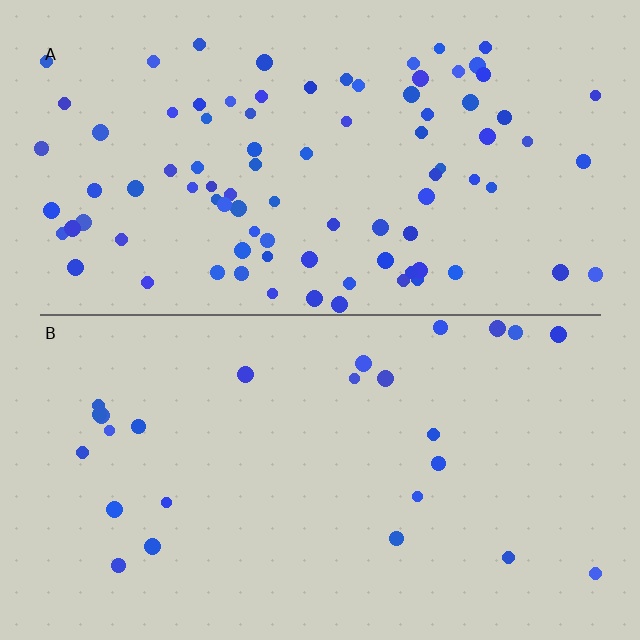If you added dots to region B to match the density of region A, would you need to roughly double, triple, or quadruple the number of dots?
Approximately quadruple.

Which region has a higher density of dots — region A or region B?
A (the top).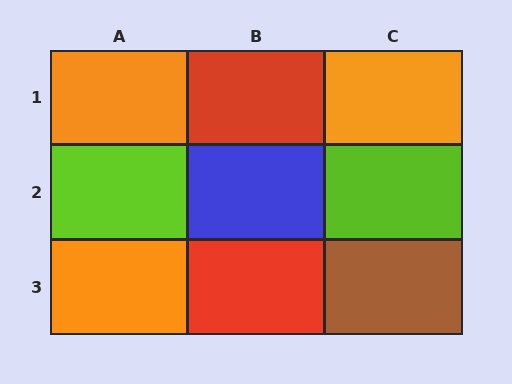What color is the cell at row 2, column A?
Lime.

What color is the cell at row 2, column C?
Lime.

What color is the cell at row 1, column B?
Red.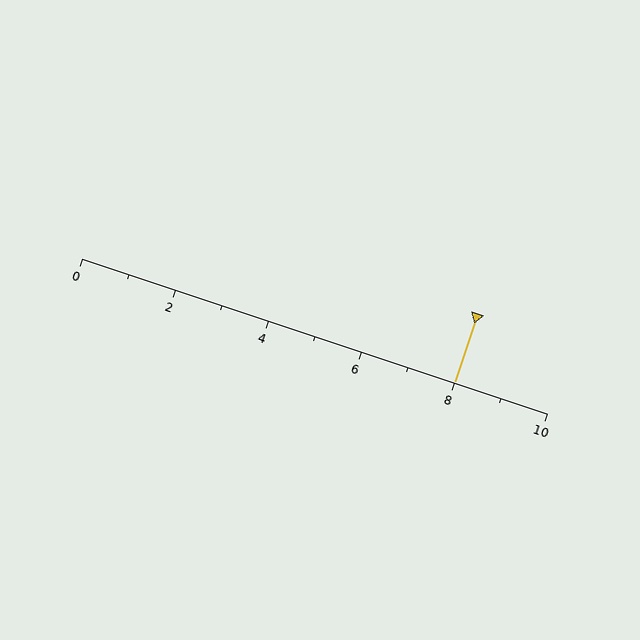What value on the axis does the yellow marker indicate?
The marker indicates approximately 8.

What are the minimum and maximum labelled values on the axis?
The axis runs from 0 to 10.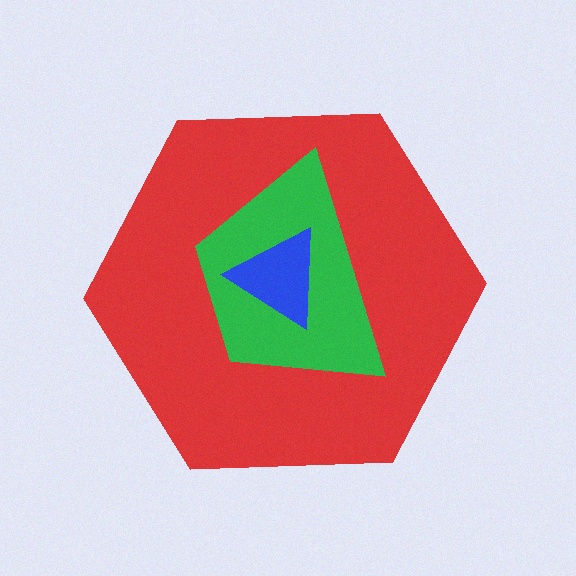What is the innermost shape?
The blue triangle.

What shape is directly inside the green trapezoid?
The blue triangle.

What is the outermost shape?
The red hexagon.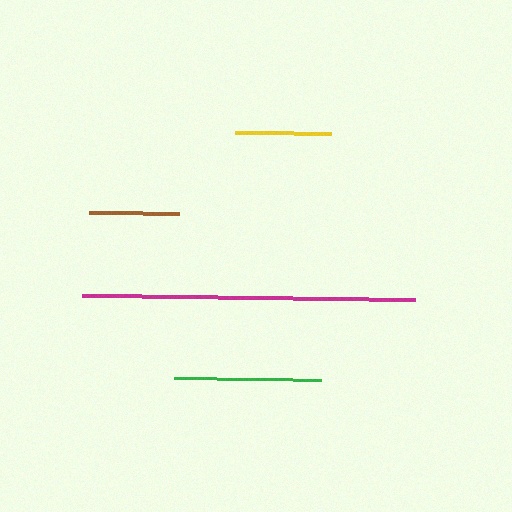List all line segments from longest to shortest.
From longest to shortest: magenta, green, yellow, brown.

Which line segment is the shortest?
The brown line is the shortest at approximately 90 pixels.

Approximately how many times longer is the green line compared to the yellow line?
The green line is approximately 1.5 times the length of the yellow line.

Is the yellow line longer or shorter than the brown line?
The yellow line is longer than the brown line.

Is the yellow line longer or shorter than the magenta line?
The magenta line is longer than the yellow line.